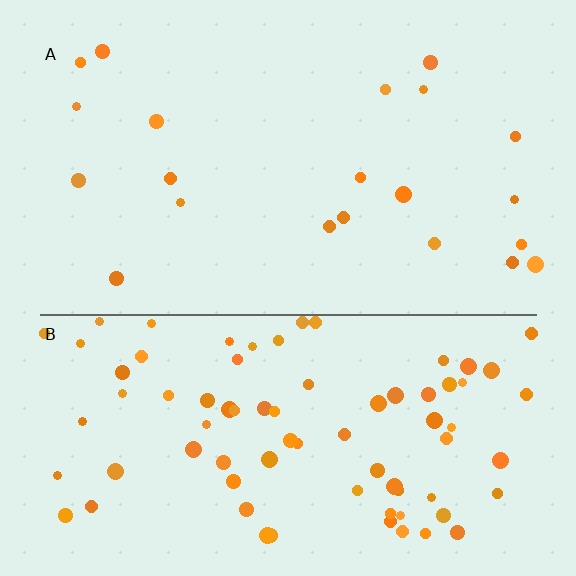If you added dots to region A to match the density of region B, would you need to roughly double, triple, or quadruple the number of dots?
Approximately quadruple.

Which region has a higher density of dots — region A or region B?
B (the bottom).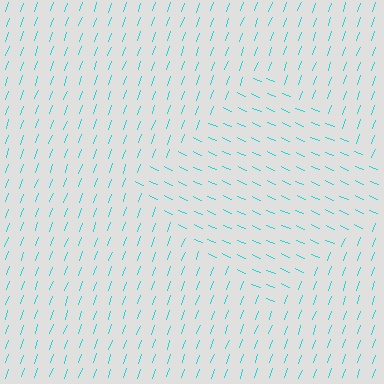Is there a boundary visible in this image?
Yes, there is a texture boundary formed by a change in line orientation.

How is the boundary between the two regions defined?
The boundary is defined purely by a change in line orientation (approximately 86 degrees difference). All lines are the same color and thickness.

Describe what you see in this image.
The image is filled with small cyan line segments. A diamond region in the image has lines oriented differently from the surrounding lines, creating a visible texture boundary.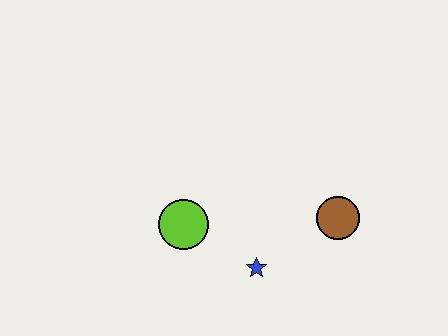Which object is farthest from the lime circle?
The brown circle is farthest from the lime circle.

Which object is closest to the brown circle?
The blue star is closest to the brown circle.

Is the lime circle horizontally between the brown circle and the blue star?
No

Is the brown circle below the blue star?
No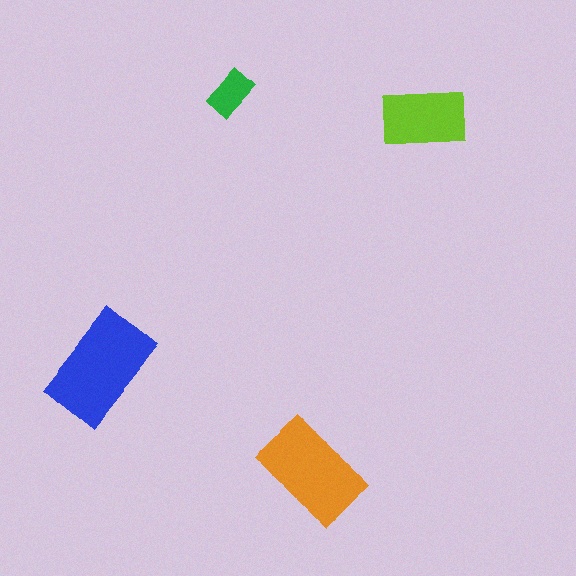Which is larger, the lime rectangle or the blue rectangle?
The blue one.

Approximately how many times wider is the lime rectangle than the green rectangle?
About 2 times wider.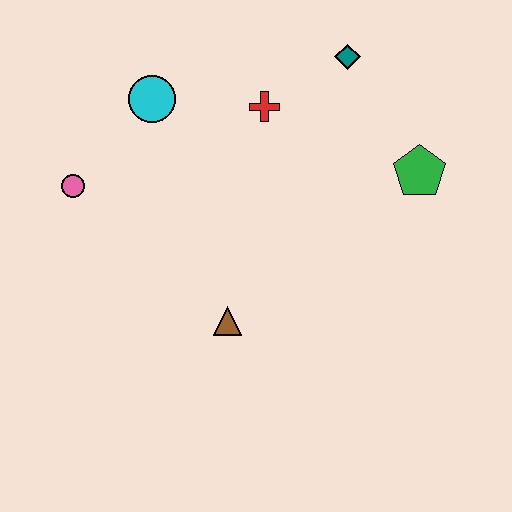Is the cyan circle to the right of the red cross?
No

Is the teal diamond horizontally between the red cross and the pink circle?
No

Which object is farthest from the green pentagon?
The pink circle is farthest from the green pentagon.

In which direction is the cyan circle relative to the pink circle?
The cyan circle is above the pink circle.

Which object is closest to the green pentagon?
The teal diamond is closest to the green pentagon.